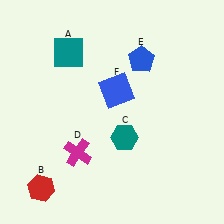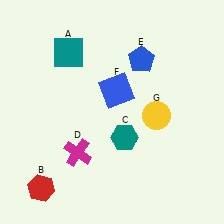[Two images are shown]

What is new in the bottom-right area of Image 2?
A yellow circle (G) was added in the bottom-right area of Image 2.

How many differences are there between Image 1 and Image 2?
There is 1 difference between the two images.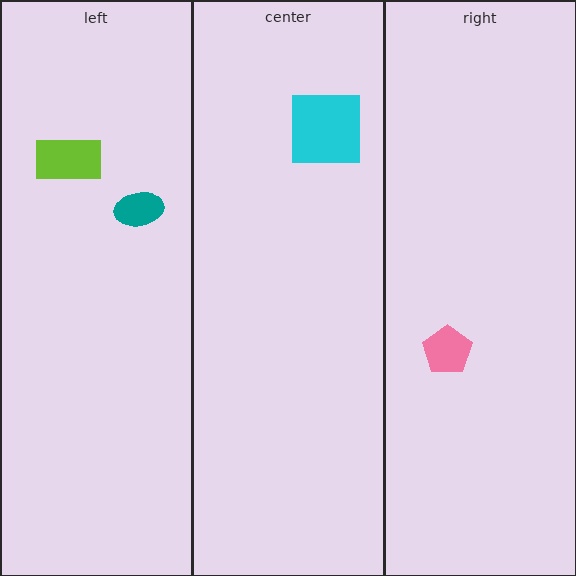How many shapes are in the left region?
2.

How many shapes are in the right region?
1.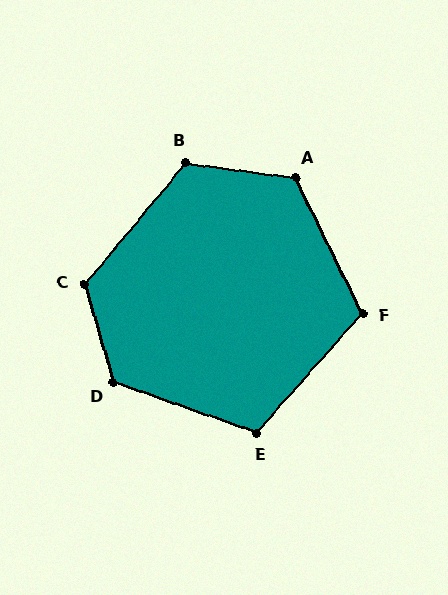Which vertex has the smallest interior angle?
F, at approximately 112 degrees.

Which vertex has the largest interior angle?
D, at approximately 126 degrees.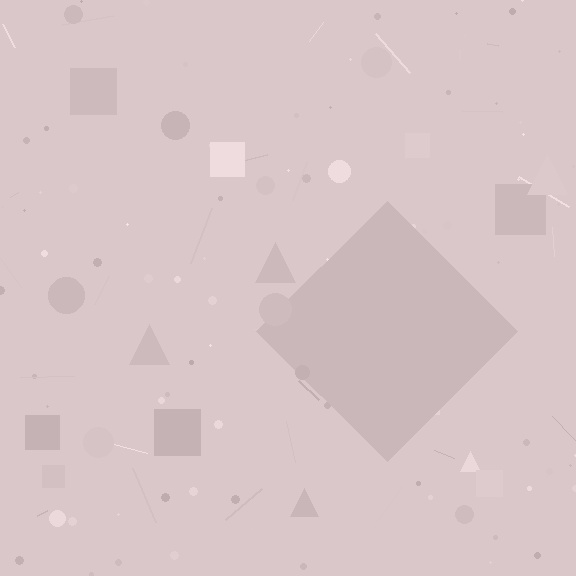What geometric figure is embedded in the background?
A diamond is embedded in the background.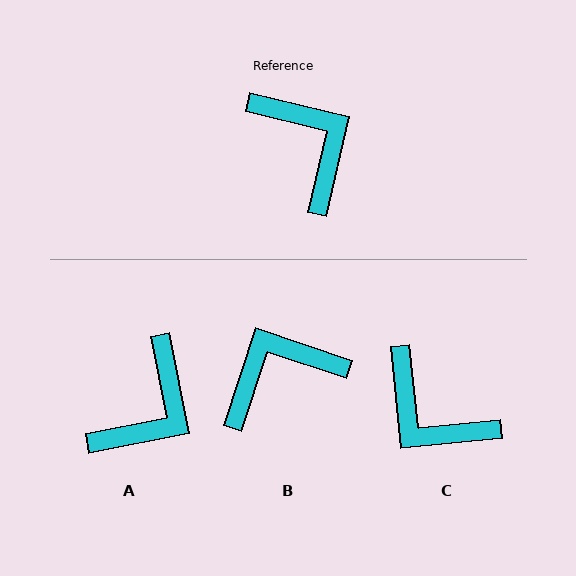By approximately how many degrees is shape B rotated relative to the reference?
Approximately 85 degrees counter-clockwise.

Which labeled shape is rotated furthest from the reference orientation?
C, about 161 degrees away.